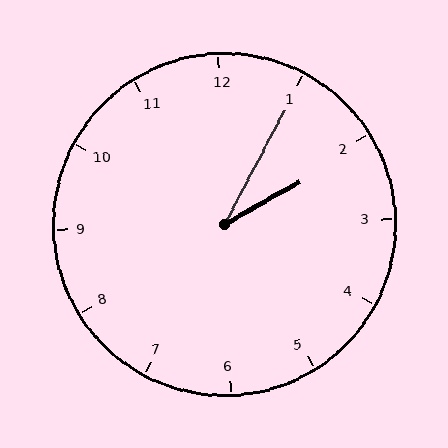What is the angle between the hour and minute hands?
Approximately 32 degrees.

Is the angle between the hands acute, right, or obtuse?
It is acute.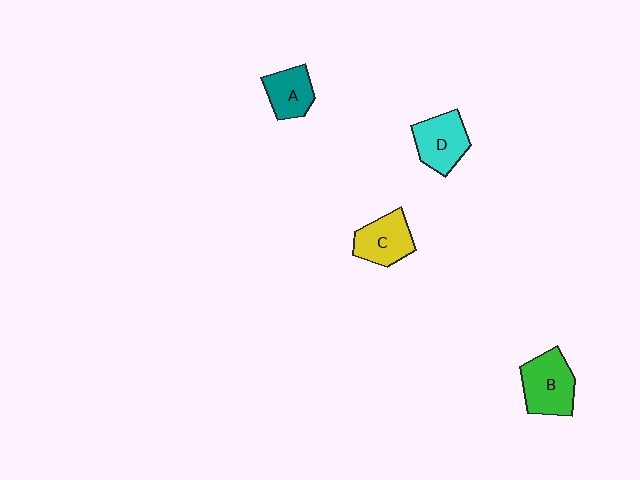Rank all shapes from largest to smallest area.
From largest to smallest: B (green), D (cyan), C (yellow), A (teal).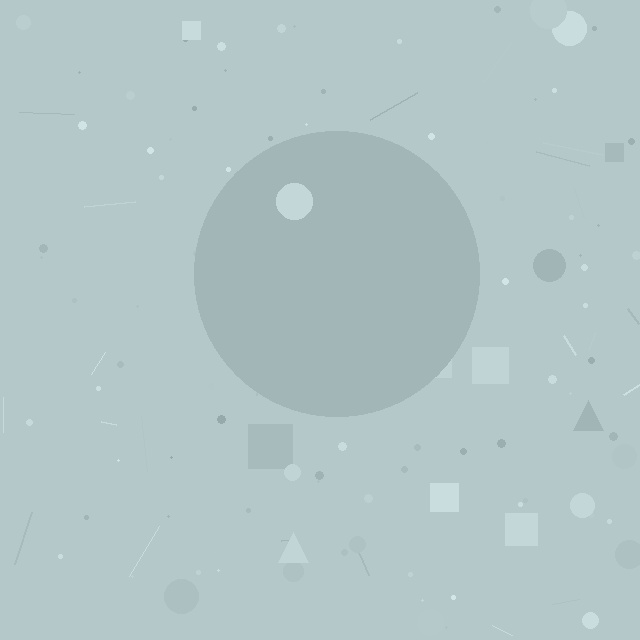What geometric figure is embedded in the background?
A circle is embedded in the background.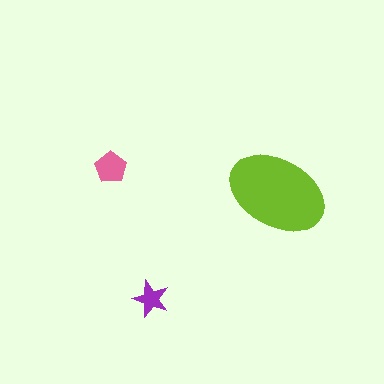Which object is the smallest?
The purple star.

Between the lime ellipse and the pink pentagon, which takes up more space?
The lime ellipse.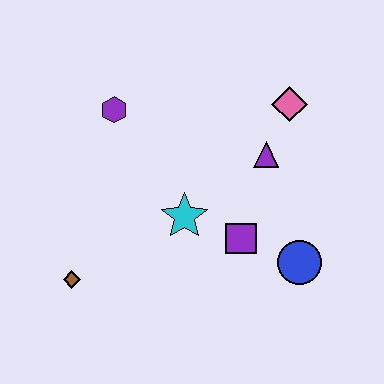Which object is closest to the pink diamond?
The purple triangle is closest to the pink diamond.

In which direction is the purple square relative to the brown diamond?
The purple square is to the right of the brown diamond.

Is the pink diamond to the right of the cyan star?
Yes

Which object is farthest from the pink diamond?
The brown diamond is farthest from the pink diamond.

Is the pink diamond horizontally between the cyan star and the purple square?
No